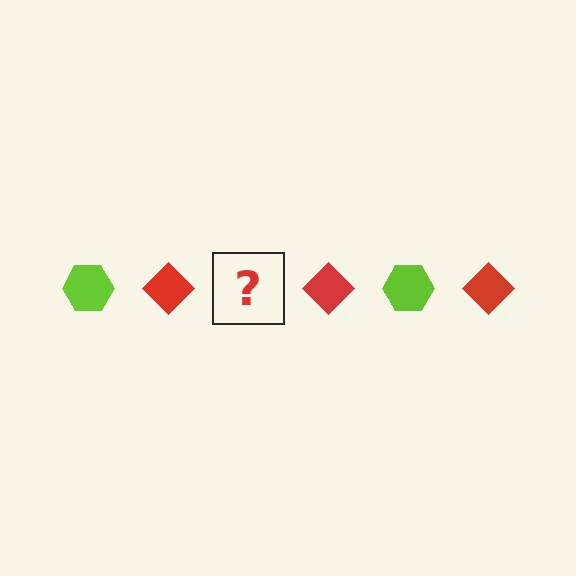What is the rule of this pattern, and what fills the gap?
The rule is that the pattern alternates between lime hexagon and red diamond. The gap should be filled with a lime hexagon.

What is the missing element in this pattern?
The missing element is a lime hexagon.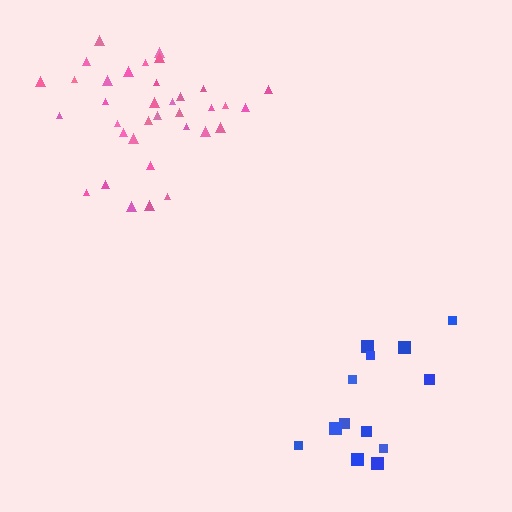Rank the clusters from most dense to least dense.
blue, pink.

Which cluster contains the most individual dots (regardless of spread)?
Pink (35).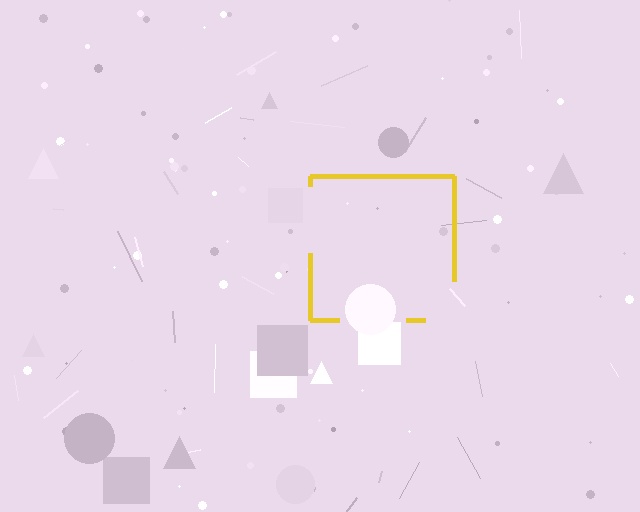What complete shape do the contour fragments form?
The contour fragments form a square.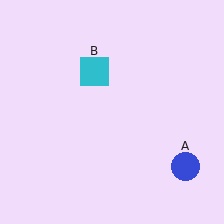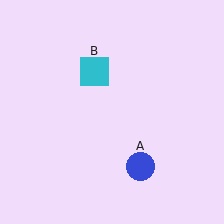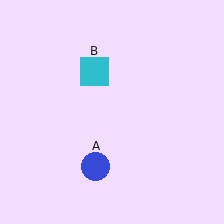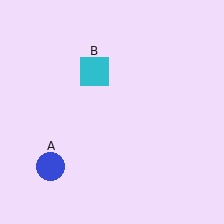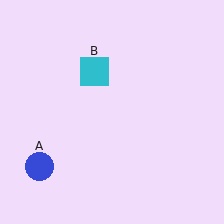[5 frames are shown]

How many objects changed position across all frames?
1 object changed position: blue circle (object A).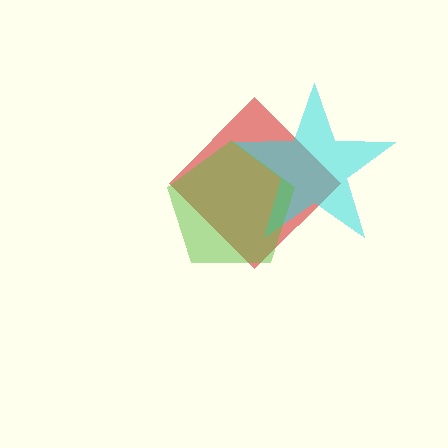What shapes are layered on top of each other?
The layered shapes are: a red diamond, a cyan star, a lime pentagon.